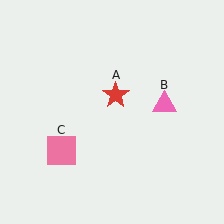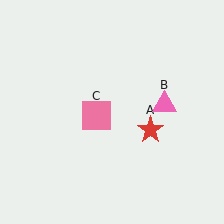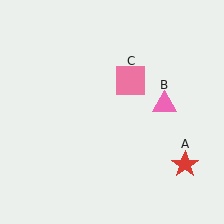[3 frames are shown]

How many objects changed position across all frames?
2 objects changed position: red star (object A), pink square (object C).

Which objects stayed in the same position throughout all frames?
Pink triangle (object B) remained stationary.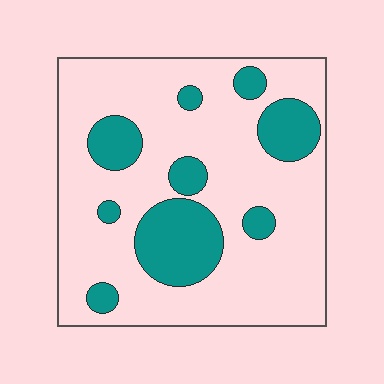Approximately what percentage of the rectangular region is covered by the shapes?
Approximately 25%.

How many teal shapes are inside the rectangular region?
9.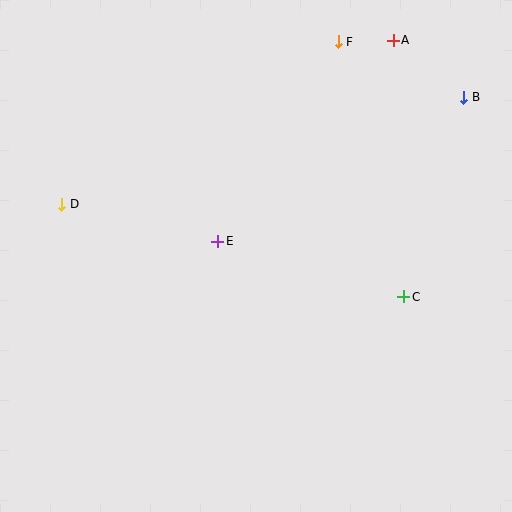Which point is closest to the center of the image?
Point E at (218, 241) is closest to the center.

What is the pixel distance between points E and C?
The distance between E and C is 194 pixels.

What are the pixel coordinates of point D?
Point D is at (62, 204).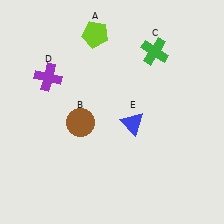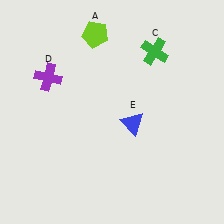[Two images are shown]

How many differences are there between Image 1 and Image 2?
There is 1 difference between the two images.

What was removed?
The brown circle (B) was removed in Image 2.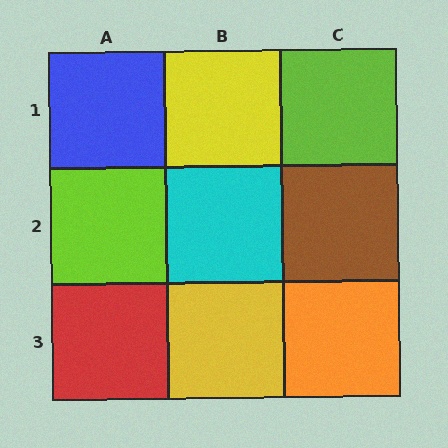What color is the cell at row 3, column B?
Yellow.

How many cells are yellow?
2 cells are yellow.